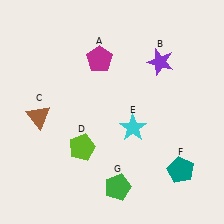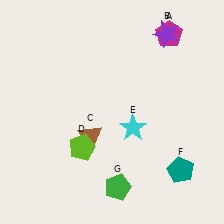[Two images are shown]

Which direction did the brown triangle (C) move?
The brown triangle (C) moved right.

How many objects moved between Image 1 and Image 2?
3 objects moved between the two images.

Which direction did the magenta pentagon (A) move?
The magenta pentagon (A) moved right.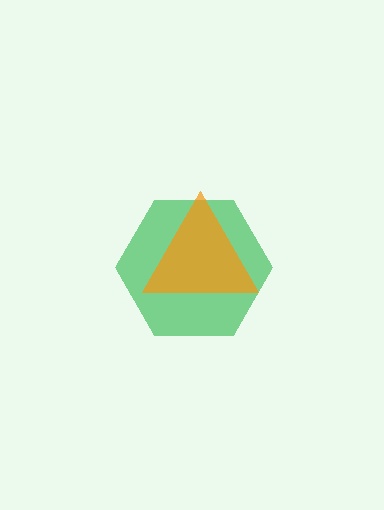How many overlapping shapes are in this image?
There are 2 overlapping shapes in the image.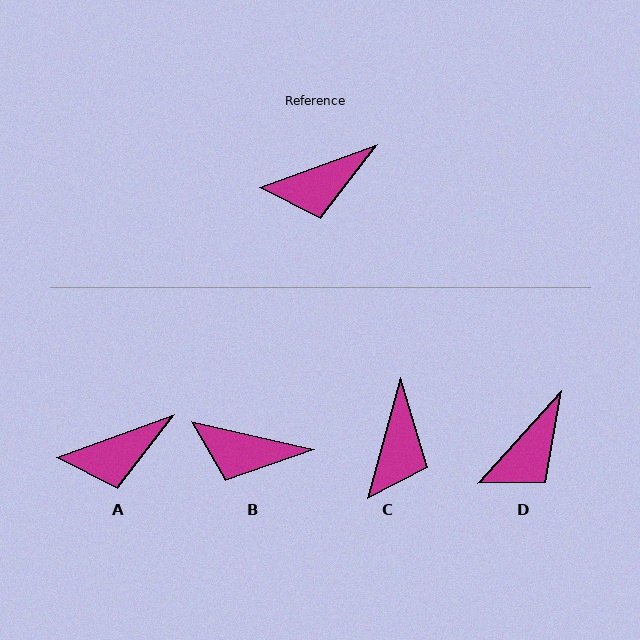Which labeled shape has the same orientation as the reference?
A.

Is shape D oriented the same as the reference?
No, it is off by about 28 degrees.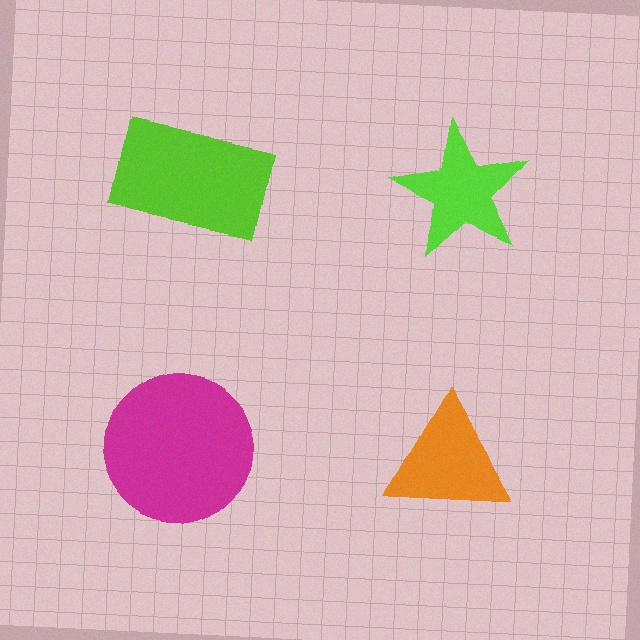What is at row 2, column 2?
An orange triangle.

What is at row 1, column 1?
A lime rectangle.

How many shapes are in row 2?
2 shapes.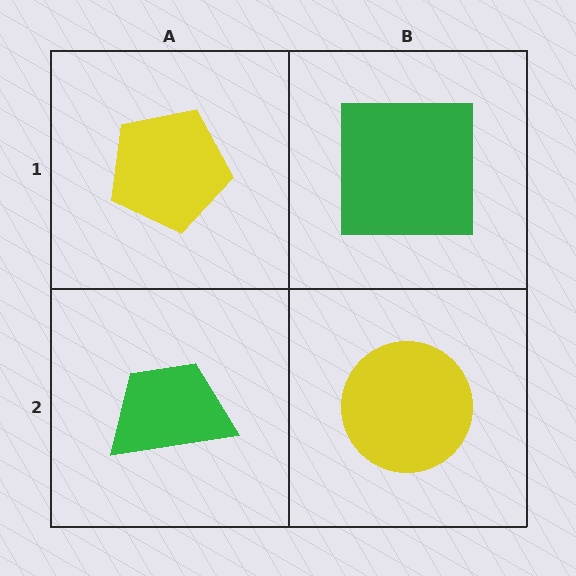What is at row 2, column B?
A yellow circle.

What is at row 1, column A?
A yellow pentagon.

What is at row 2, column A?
A green trapezoid.